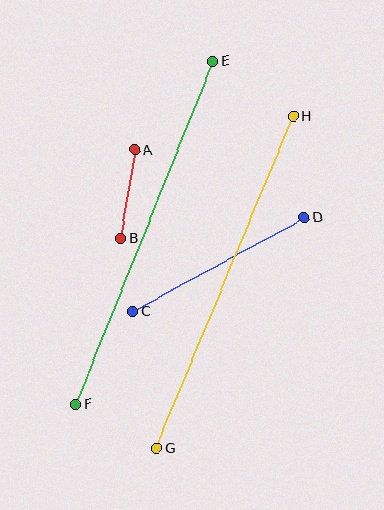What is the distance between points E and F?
The distance is approximately 370 pixels.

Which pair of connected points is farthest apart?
Points E and F are farthest apart.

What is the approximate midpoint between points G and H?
The midpoint is at approximately (225, 282) pixels.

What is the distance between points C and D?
The distance is approximately 196 pixels.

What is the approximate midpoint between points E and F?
The midpoint is at approximately (144, 232) pixels.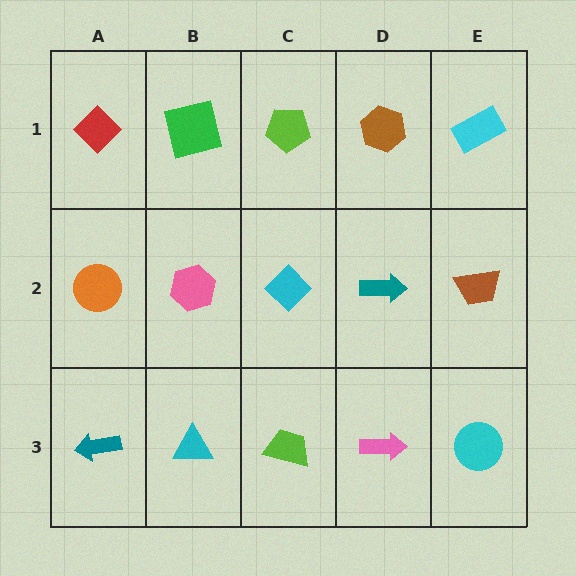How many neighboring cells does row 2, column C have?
4.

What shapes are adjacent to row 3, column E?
A brown trapezoid (row 2, column E), a pink arrow (row 3, column D).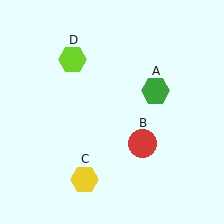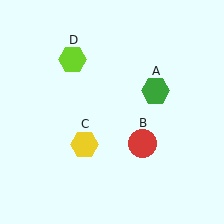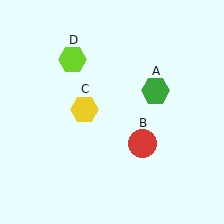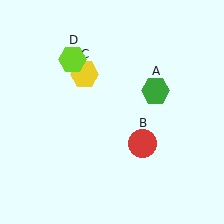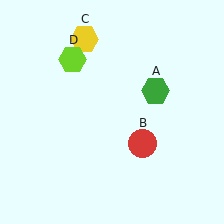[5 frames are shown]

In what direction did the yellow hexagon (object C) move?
The yellow hexagon (object C) moved up.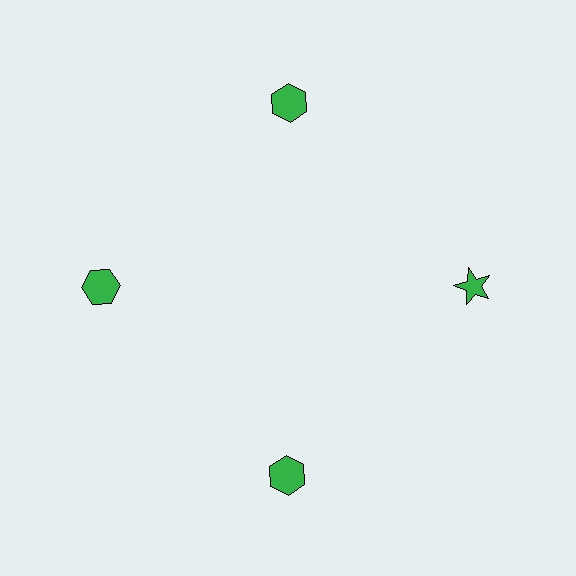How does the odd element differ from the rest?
It has a different shape: star instead of hexagon.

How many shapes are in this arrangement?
There are 4 shapes arranged in a ring pattern.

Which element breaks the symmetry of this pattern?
The green star at roughly the 3 o'clock position breaks the symmetry. All other shapes are green hexagons.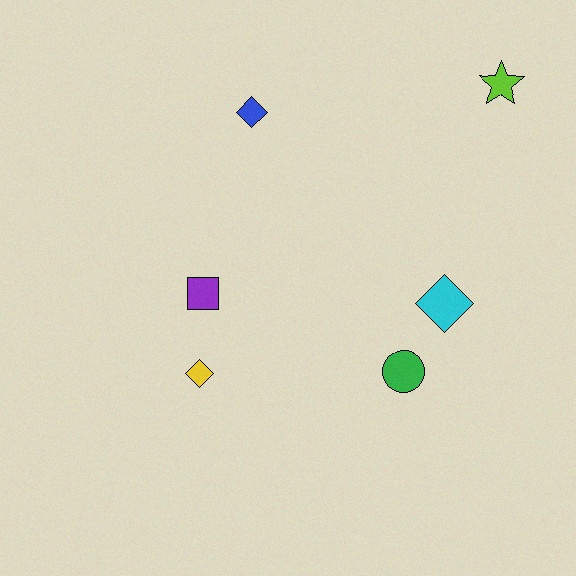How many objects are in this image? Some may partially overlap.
There are 6 objects.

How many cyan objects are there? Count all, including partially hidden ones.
There is 1 cyan object.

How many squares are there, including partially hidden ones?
There is 1 square.